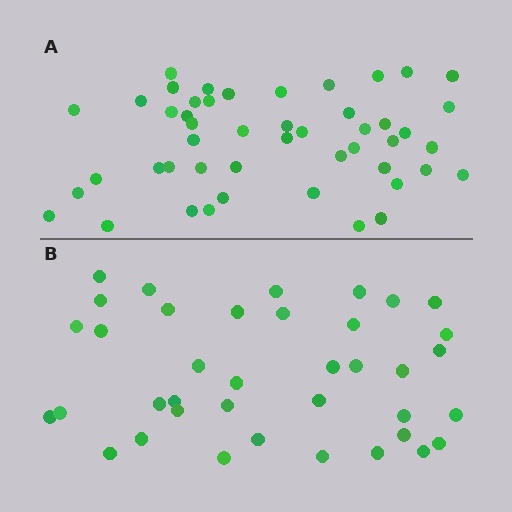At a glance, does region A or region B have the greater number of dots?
Region A (the top region) has more dots.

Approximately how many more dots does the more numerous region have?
Region A has roughly 10 or so more dots than region B.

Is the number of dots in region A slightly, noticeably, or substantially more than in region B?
Region A has noticeably more, but not dramatically so. The ratio is roughly 1.3 to 1.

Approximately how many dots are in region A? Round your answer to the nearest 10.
About 50 dots. (The exact count is 48, which rounds to 50.)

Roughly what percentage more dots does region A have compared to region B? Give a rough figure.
About 25% more.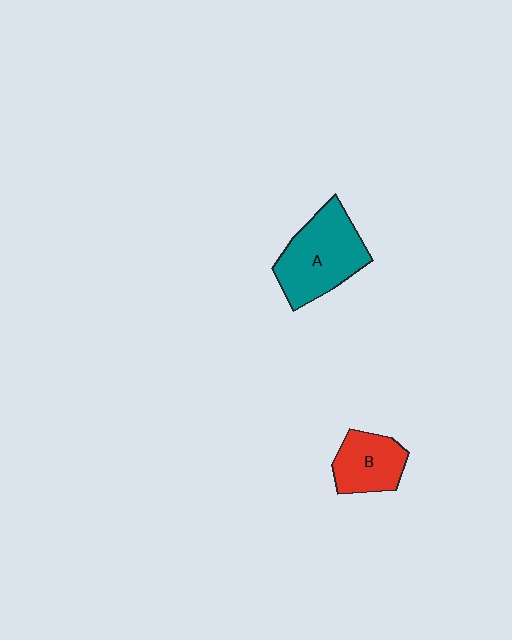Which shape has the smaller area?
Shape B (red).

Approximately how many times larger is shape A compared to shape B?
Approximately 1.6 times.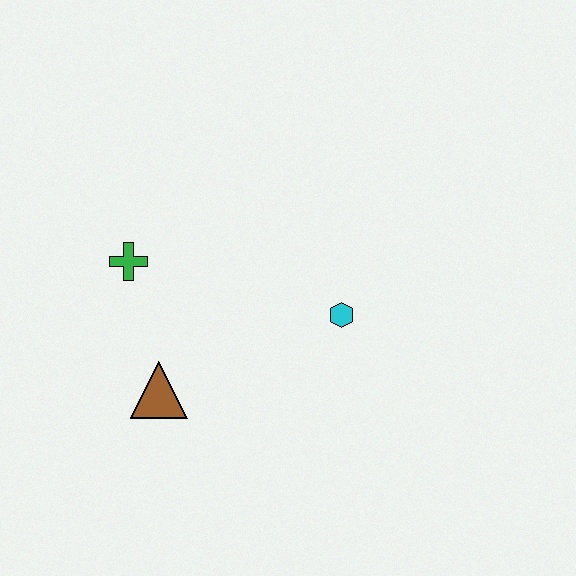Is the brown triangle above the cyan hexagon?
No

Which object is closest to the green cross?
The brown triangle is closest to the green cross.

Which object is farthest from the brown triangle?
The cyan hexagon is farthest from the brown triangle.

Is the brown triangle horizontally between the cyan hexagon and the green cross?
Yes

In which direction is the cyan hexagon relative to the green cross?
The cyan hexagon is to the right of the green cross.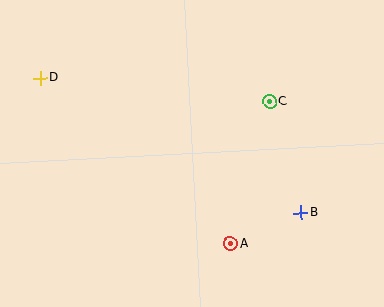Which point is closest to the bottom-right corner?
Point B is closest to the bottom-right corner.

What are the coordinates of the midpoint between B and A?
The midpoint between B and A is at (266, 228).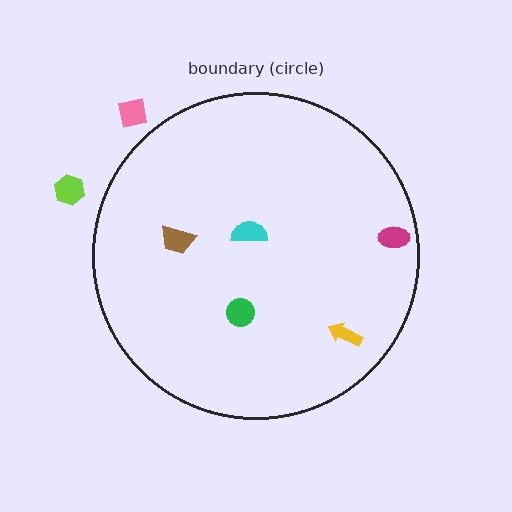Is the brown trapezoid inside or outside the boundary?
Inside.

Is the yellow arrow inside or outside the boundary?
Inside.